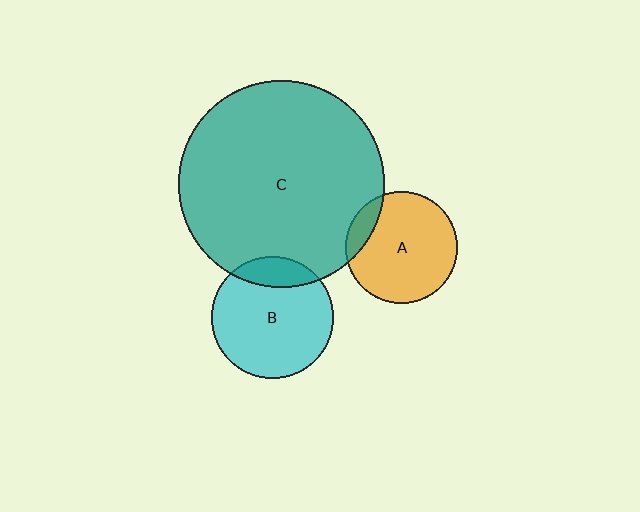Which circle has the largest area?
Circle C (teal).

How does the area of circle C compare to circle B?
Approximately 2.9 times.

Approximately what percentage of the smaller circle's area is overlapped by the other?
Approximately 10%.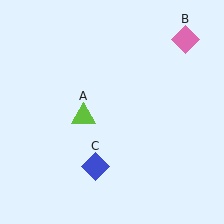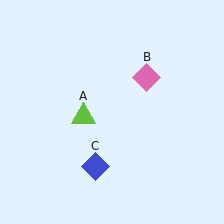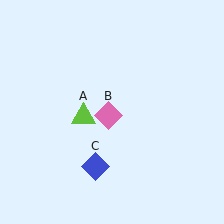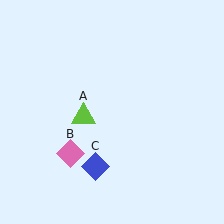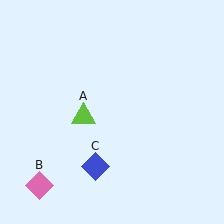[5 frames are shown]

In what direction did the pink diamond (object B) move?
The pink diamond (object B) moved down and to the left.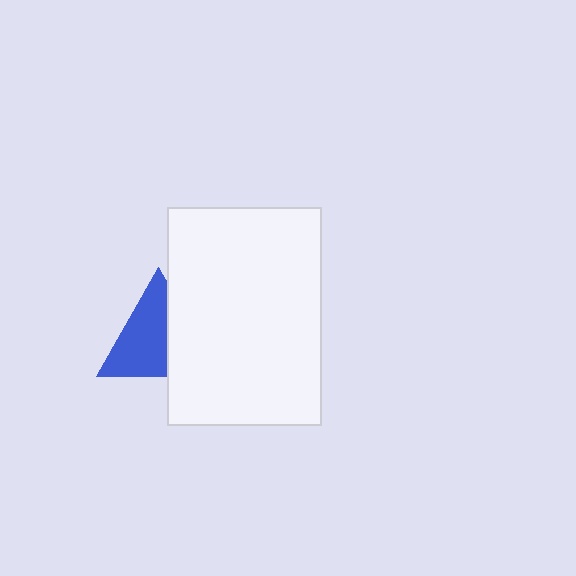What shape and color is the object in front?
The object in front is a white rectangle.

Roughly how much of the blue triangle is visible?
About half of it is visible (roughly 63%).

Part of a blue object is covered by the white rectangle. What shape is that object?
It is a triangle.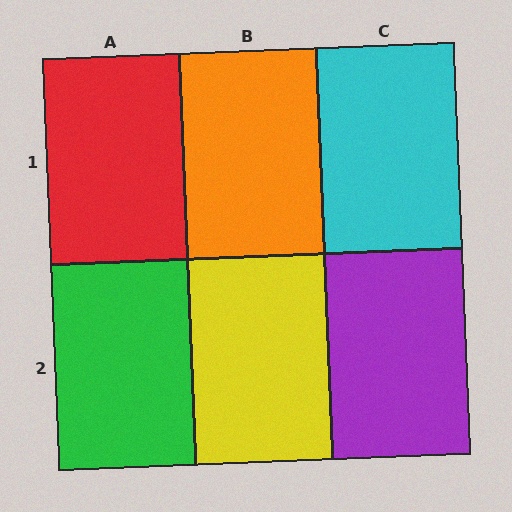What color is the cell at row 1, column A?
Red.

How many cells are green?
1 cell is green.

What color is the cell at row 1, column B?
Orange.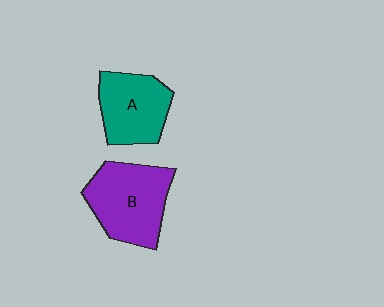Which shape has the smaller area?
Shape A (teal).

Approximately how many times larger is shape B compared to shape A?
Approximately 1.2 times.